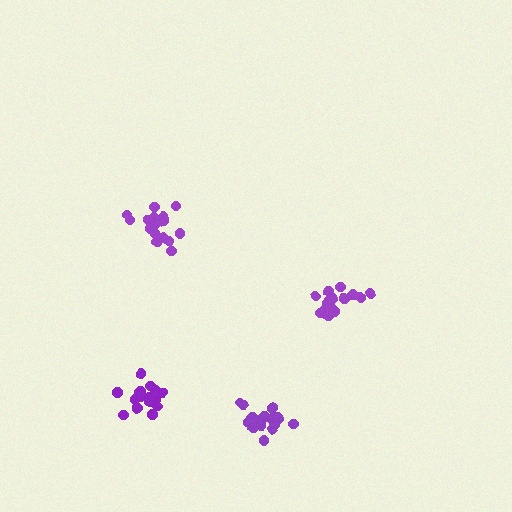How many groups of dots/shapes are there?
There are 4 groups.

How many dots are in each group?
Group 1: 17 dots, Group 2: 18 dots, Group 3: 18 dots, Group 4: 16 dots (69 total).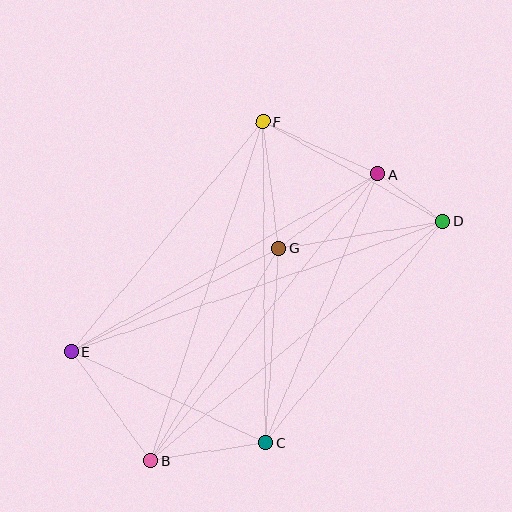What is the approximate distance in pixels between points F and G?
The distance between F and G is approximately 128 pixels.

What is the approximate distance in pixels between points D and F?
The distance between D and F is approximately 206 pixels.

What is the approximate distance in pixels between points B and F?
The distance between B and F is approximately 357 pixels.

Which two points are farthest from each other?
Points D and E are farthest from each other.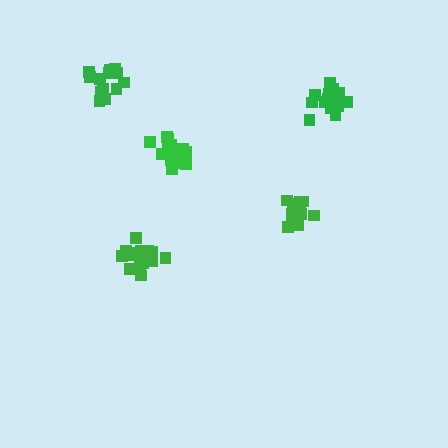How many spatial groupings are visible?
There are 5 spatial groupings.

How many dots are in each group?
Group 1: 12 dots, Group 2: 17 dots, Group 3: 17 dots, Group 4: 14 dots, Group 5: 17 dots (77 total).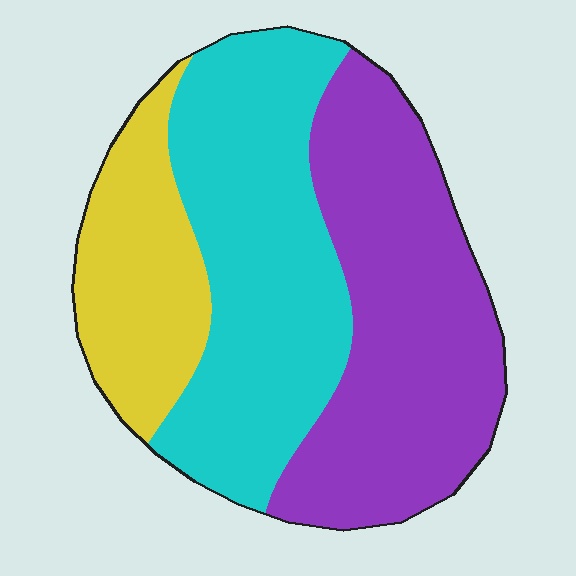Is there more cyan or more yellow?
Cyan.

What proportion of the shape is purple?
Purple covers 41% of the shape.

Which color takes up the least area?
Yellow, at roughly 20%.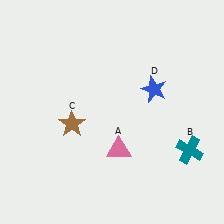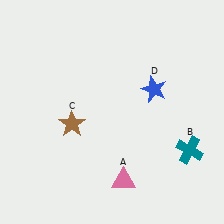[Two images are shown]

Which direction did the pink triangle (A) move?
The pink triangle (A) moved down.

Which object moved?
The pink triangle (A) moved down.